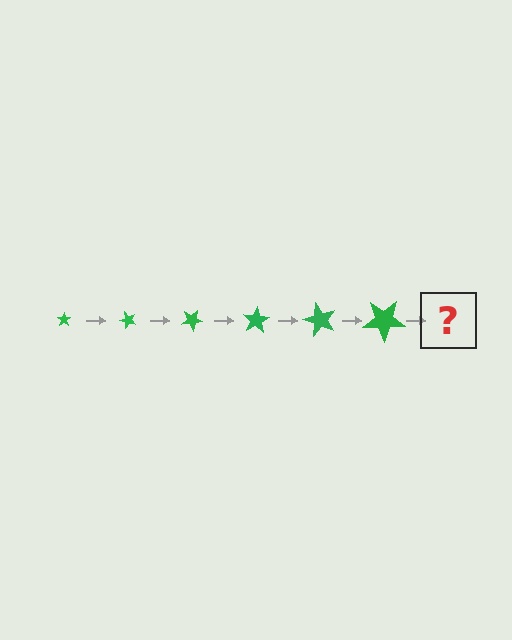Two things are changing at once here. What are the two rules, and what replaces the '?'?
The two rules are that the star grows larger each step and it rotates 50 degrees each step. The '?' should be a star, larger than the previous one and rotated 300 degrees from the start.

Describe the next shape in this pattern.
It should be a star, larger than the previous one and rotated 300 degrees from the start.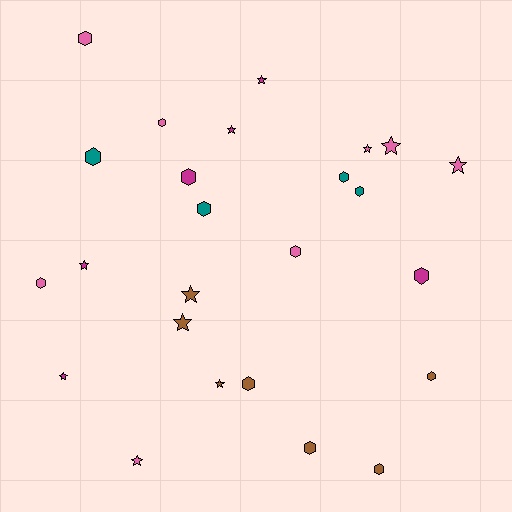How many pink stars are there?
There are 4 pink stars.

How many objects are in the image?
There are 25 objects.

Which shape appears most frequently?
Hexagon, with 14 objects.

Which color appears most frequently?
Pink, with 8 objects.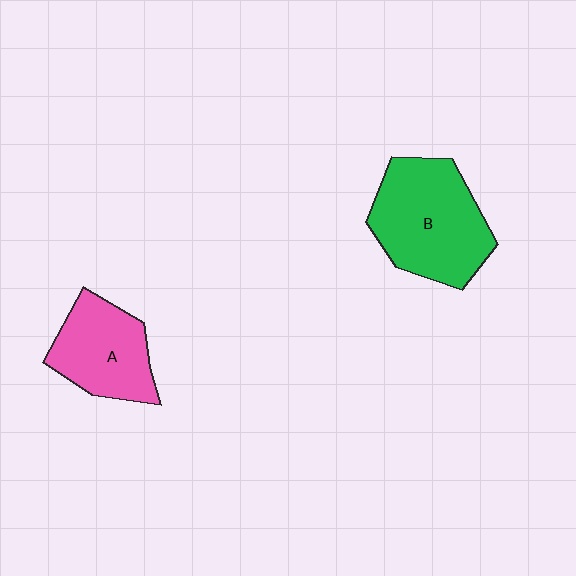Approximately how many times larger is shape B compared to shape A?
Approximately 1.4 times.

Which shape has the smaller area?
Shape A (pink).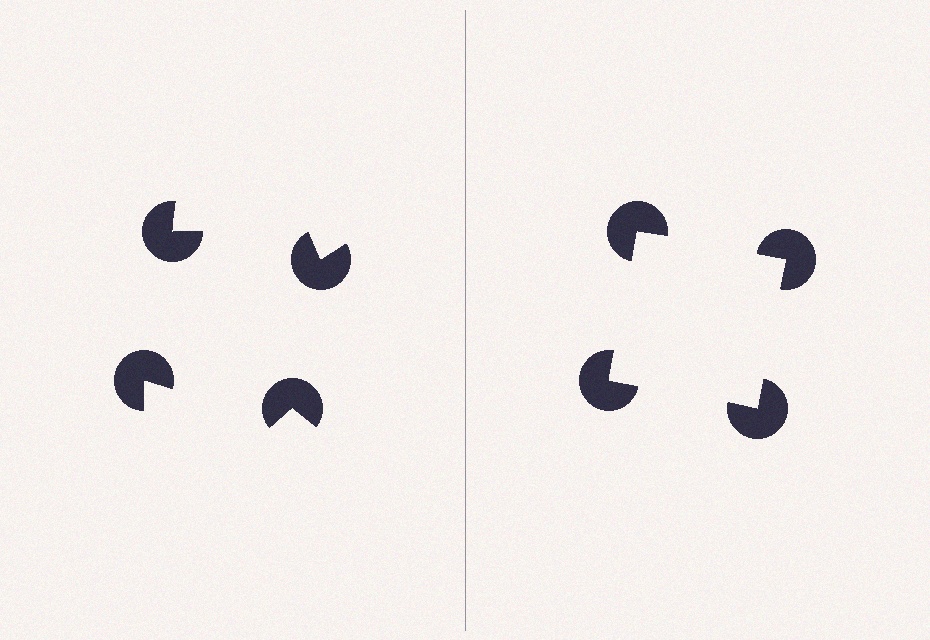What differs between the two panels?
The pac-man discs are positioned identically on both sides; only the wedge orientations differ. On the right they align to a square; on the left they are misaligned.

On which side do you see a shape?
An illusory square appears on the right side. On the left side the wedge cuts are rotated, so no coherent shape forms.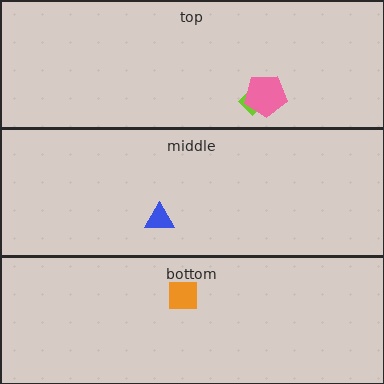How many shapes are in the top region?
2.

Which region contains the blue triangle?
The middle region.